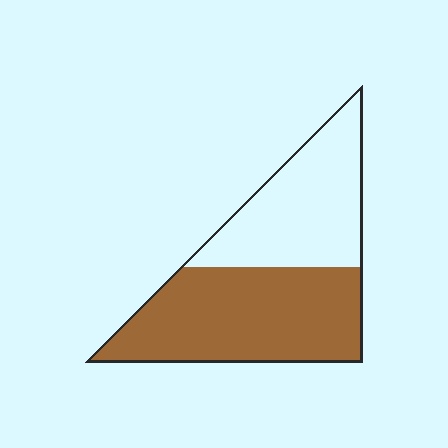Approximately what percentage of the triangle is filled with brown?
Approximately 55%.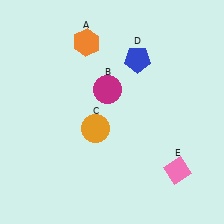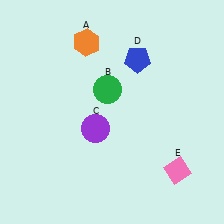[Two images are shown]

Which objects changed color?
B changed from magenta to green. C changed from orange to purple.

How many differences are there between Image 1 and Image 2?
There are 2 differences between the two images.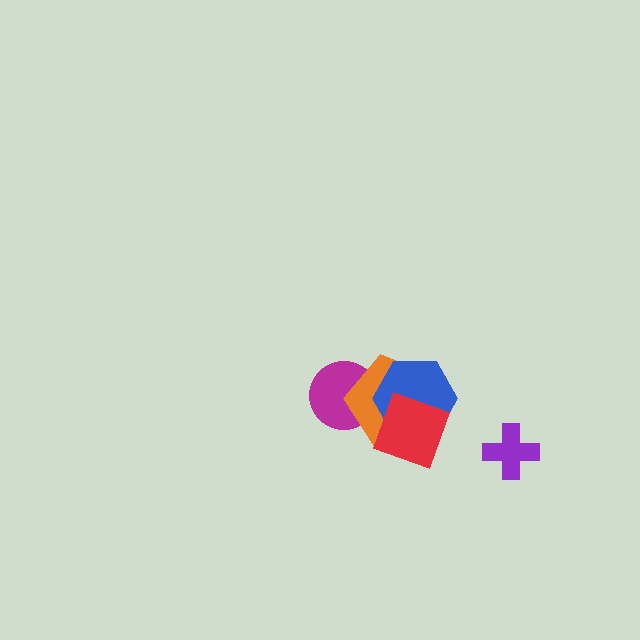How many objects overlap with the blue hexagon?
2 objects overlap with the blue hexagon.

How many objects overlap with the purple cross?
0 objects overlap with the purple cross.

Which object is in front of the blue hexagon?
The red diamond is in front of the blue hexagon.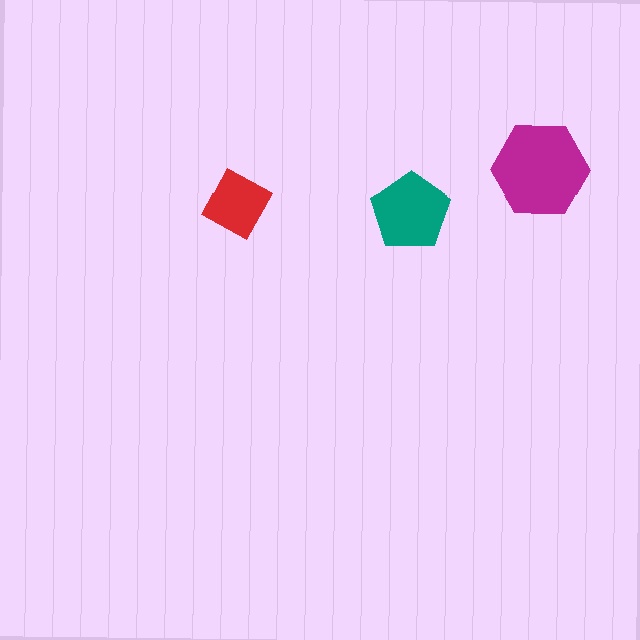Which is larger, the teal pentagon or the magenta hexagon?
The magenta hexagon.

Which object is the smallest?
The red diamond.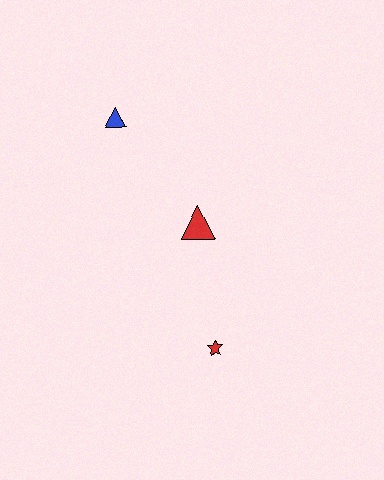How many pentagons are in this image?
There are no pentagons.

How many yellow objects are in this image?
There are no yellow objects.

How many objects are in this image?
There are 3 objects.